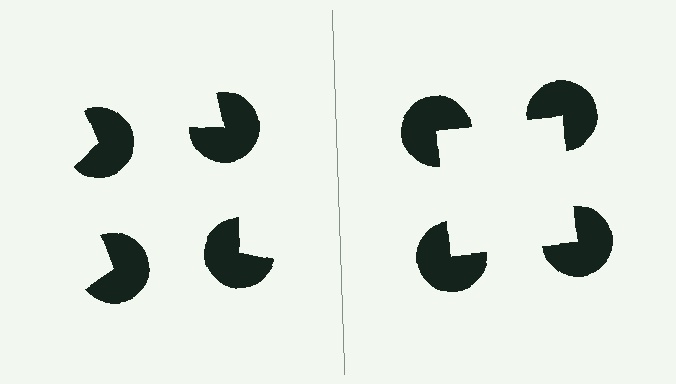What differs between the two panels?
The pac-man discs are positioned identically on both sides; only the wedge orientations differ. On the right they align to a square; on the left they are misaligned.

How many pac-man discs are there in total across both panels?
8 — 4 on each side.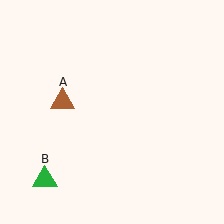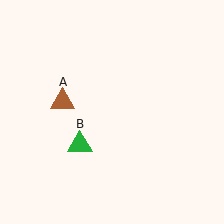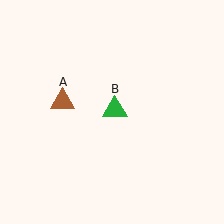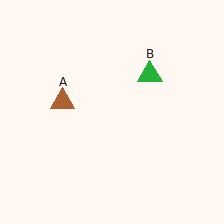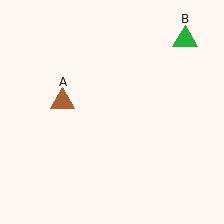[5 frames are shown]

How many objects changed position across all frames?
1 object changed position: green triangle (object B).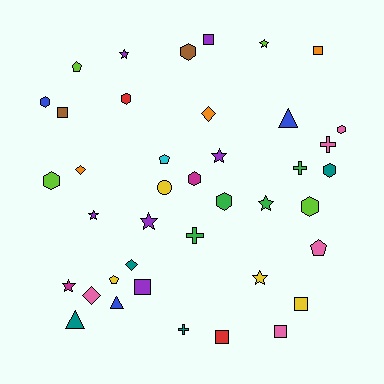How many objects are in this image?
There are 40 objects.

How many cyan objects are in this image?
There is 1 cyan object.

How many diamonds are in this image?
There are 4 diamonds.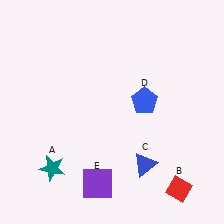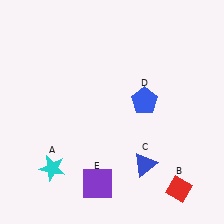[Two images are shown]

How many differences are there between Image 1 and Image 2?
There is 1 difference between the two images.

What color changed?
The star (A) changed from teal in Image 1 to cyan in Image 2.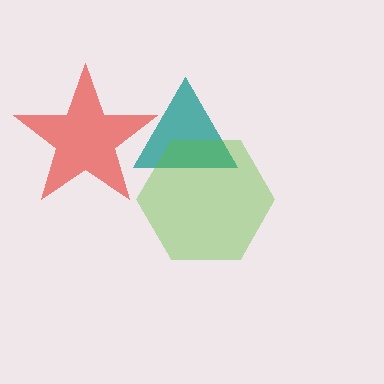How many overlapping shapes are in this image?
There are 3 overlapping shapes in the image.